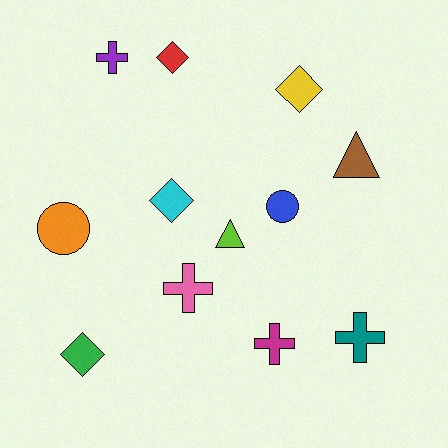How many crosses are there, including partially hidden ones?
There are 4 crosses.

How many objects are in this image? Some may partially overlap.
There are 12 objects.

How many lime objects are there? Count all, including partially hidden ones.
There is 1 lime object.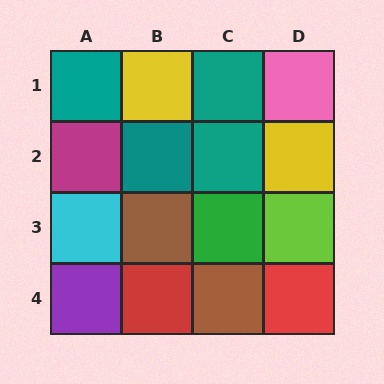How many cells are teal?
4 cells are teal.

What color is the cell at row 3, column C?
Green.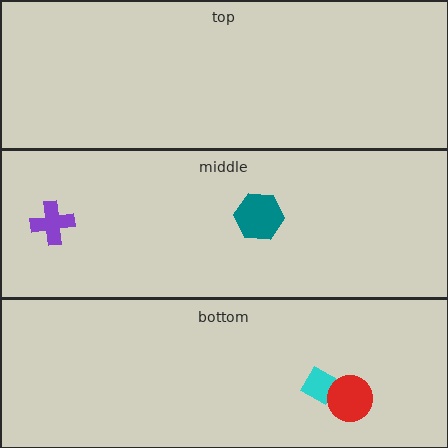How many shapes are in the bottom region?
2.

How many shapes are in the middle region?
2.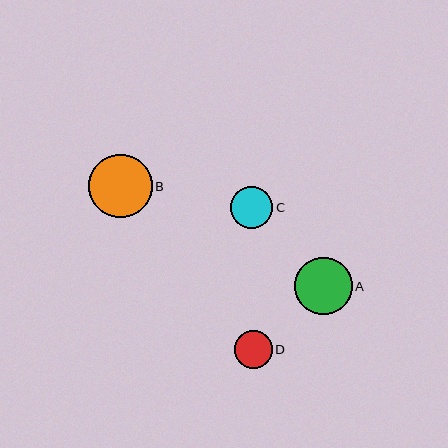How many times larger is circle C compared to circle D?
Circle C is approximately 1.1 times the size of circle D.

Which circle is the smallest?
Circle D is the smallest with a size of approximately 38 pixels.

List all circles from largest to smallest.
From largest to smallest: B, A, C, D.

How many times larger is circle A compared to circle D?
Circle A is approximately 1.5 times the size of circle D.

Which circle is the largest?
Circle B is the largest with a size of approximately 63 pixels.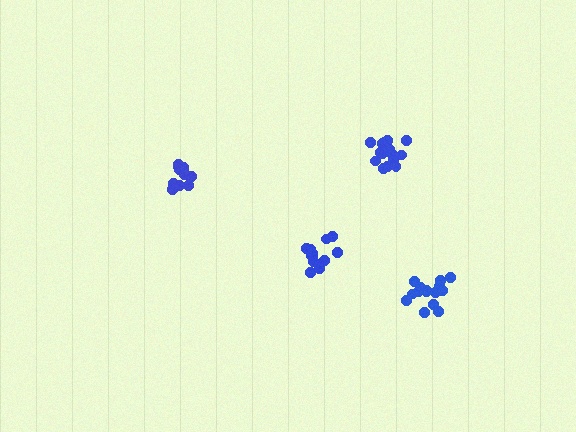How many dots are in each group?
Group 1: 11 dots, Group 2: 15 dots, Group 3: 17 dots, Group 4: 12 dots (55 total).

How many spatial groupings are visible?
There are 4 spatial groupings.